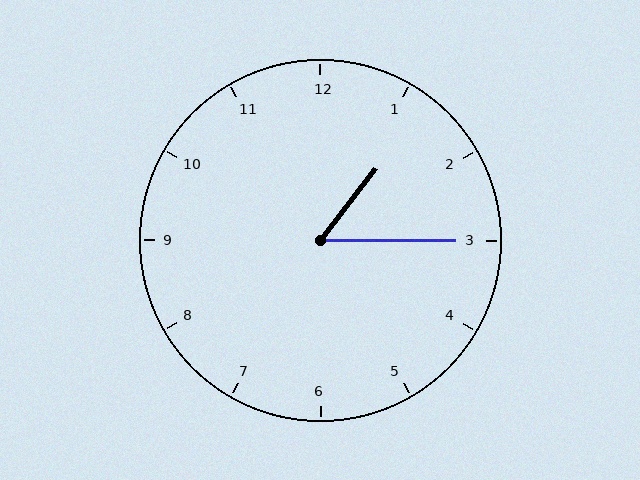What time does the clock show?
1:15.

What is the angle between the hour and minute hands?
Approximately 52 degrees.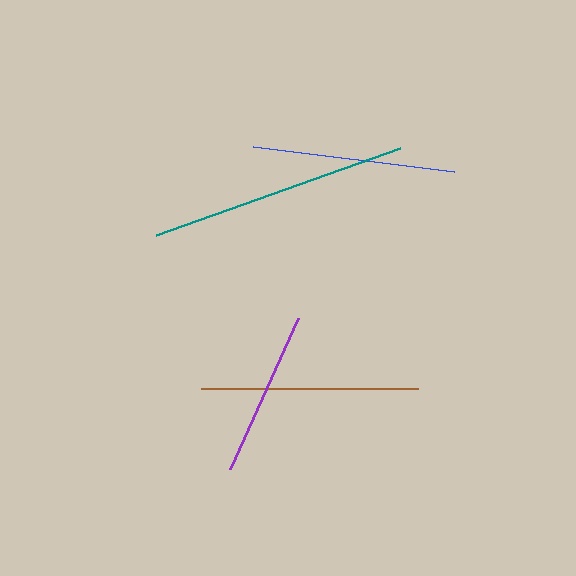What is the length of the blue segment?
The blue segment is approximately 203 pixels long.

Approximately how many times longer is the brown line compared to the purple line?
The brown line is approximately 1.3 times the length of the purple line.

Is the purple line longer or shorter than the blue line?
The blue line is longer than the purple line.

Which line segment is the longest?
The teal line is the longest at approximately 259 pixels.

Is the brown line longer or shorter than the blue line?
The brown line is longer than the blue line.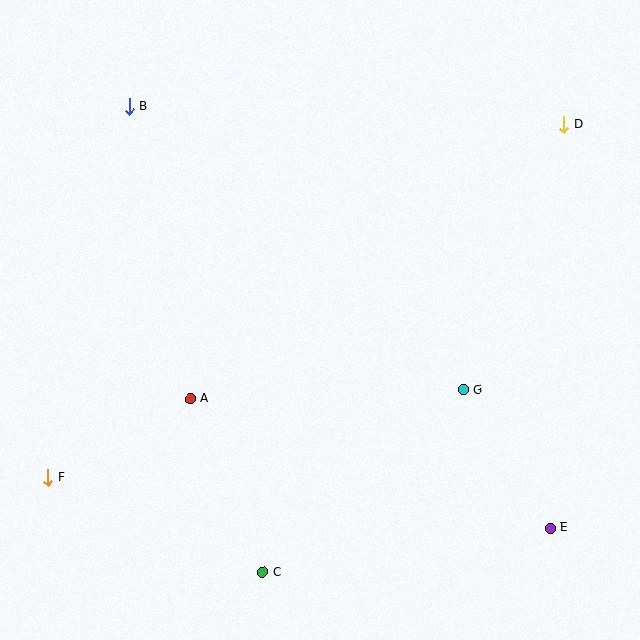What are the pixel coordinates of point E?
Point E is at (550, 528).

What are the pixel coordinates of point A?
Point A is at (191, 399).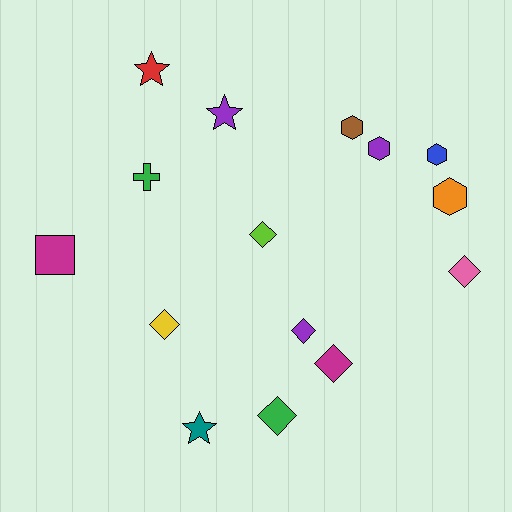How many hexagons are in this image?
There are 4 hexagons.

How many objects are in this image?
There are 15 objects.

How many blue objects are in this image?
There is 1 blue object.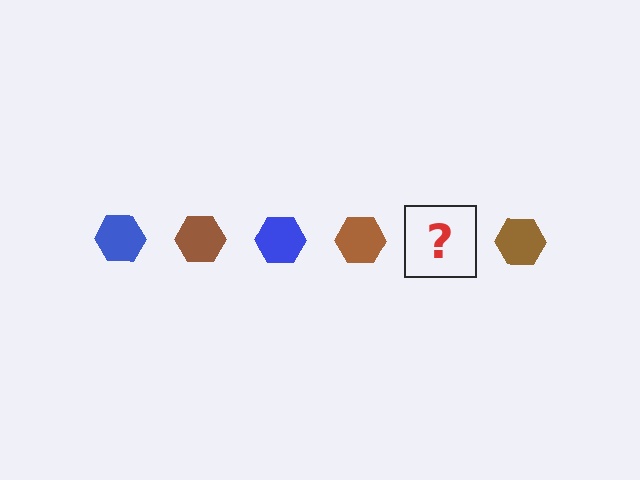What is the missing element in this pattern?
The missing element is a blue hexagon.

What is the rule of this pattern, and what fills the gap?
The rule is that the pattern cycles through blue, brown hexagons. The gap should be filled with a blue hexagon.